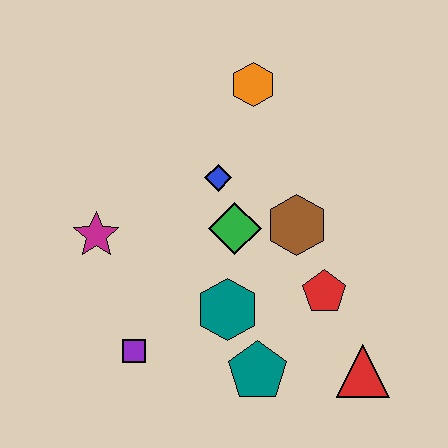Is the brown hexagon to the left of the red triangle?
Yes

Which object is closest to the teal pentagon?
The teal hexagon is closest to the teal pentagon.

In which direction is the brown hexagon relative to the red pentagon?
The brown hexagon is above the red pentagon.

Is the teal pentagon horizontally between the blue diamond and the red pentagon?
Yes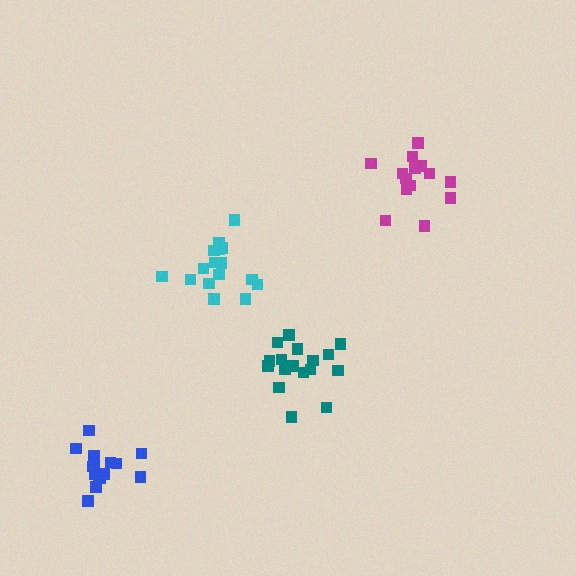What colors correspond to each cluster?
The clusters are colored: cyan, teal, blue, magenta.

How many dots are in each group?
Group 1: 16 dots, Group 2: 17 dots, Group 3: 16 dots, Group 4: 14 dots (63 total).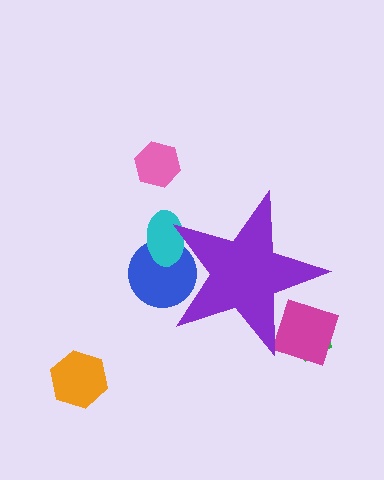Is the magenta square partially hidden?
Yes, the magenta square is partially hidden behind the purple star.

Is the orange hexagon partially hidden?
No, the orange hexagon is fully visible.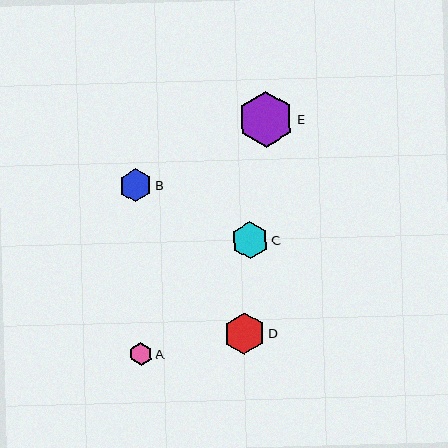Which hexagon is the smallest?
Hexagon A is the smallest with a size of approximately 23 pixels.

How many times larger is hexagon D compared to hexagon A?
Hexagon D is approximately 1.8 times the size of hexagon A.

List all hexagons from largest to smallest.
From largest to smallest: E, D, C, B, A.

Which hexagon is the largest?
Hexagon E is the largest with a size of approximately 56 pixels.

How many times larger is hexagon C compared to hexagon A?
Hexagon C is approximately 1.6 times the size of hexagon A.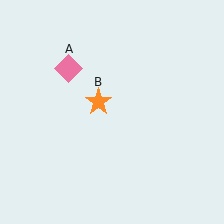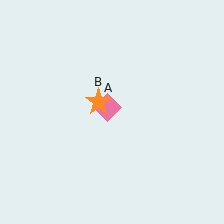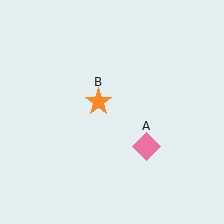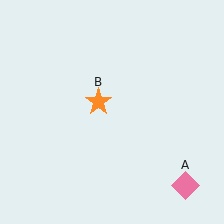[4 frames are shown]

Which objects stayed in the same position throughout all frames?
Orange star (object B) remained stationary.